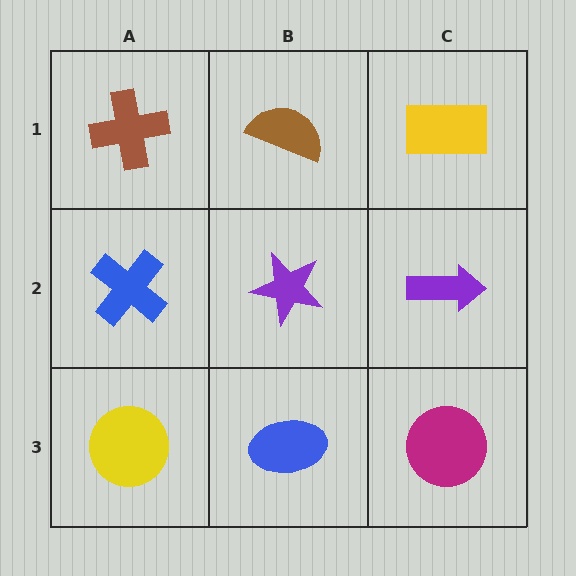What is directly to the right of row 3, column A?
A blue ellipse.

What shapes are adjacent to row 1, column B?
A purple star (row 2, column B), a brown cross (row 1, column A), a yellow rectangle (row 1, column C).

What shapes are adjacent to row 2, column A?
A brown cross (row 1, column A), a yellow circle (row 3, column A), a purple star (row 2, column B).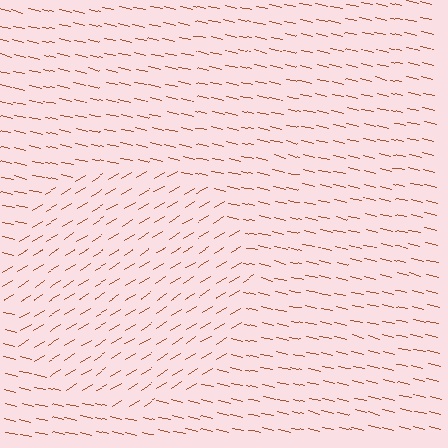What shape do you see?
I see a circle.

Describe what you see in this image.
The image is filled with small brown line segments. A circle region in the image has lines oriented differently from the surrounding lines, creating a visible texture boundary.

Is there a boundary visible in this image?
Yes, there is a texture boundary formed by a change in line orientation.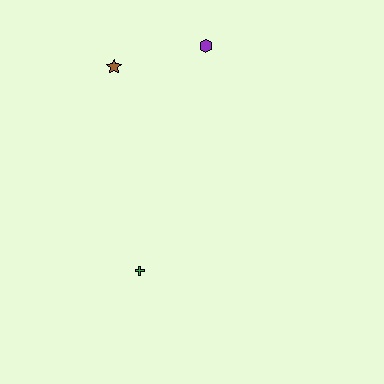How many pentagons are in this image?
There are no pentagons.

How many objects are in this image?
There are 3 objects.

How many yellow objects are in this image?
There are no yellow objects.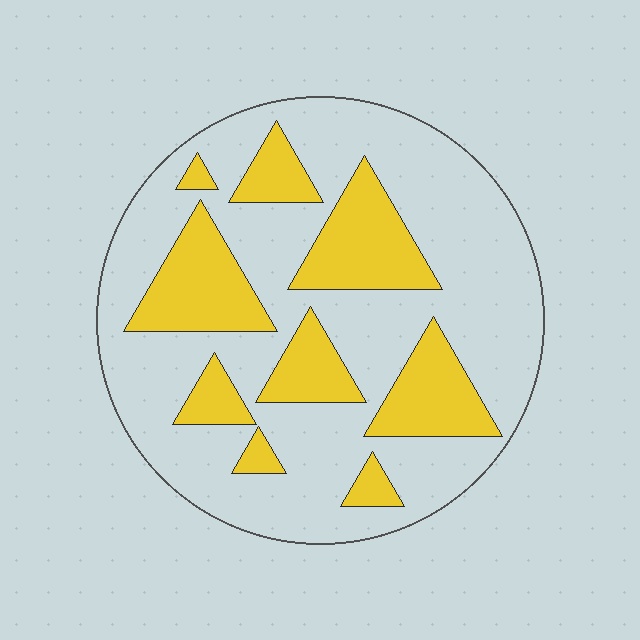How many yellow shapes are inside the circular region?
9.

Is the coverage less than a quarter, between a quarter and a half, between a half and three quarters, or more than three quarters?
Between a quarter and a half.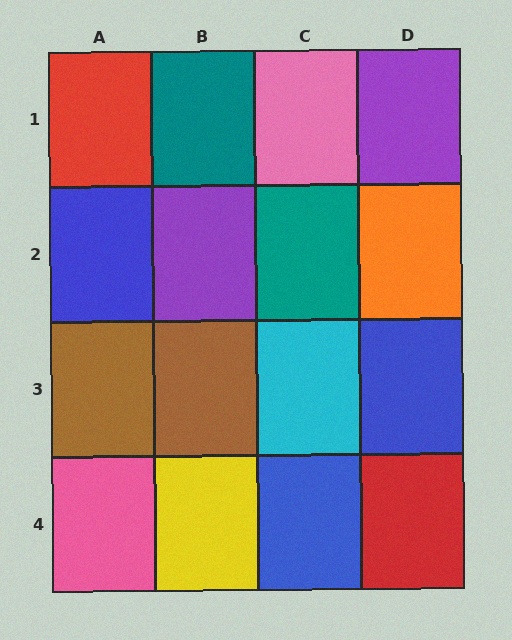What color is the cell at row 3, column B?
Brown.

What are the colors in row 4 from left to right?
Pink, yellow, blue, red.